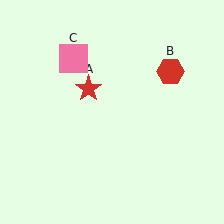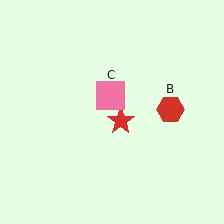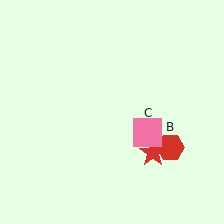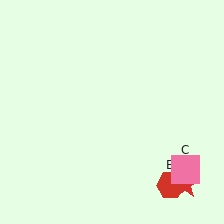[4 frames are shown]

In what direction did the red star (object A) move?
The red star (object A) moved down and to the right.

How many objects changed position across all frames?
3 objects changed position: red star (object A), red hexagon (object B), pink square (object C).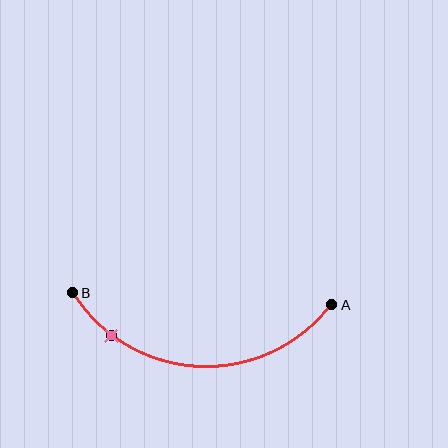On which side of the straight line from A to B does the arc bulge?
The arc bulges below the straight line connecting A and B.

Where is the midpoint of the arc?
The arc midpoint is the point on the curve farthest from the straight line joining A and B. It sits below that line.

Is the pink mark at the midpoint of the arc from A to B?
No. The pink mark lies on the arc but is closer to endpoint B. The arc midpoint would be at the point on the curve equidistant along the arc from both A and B.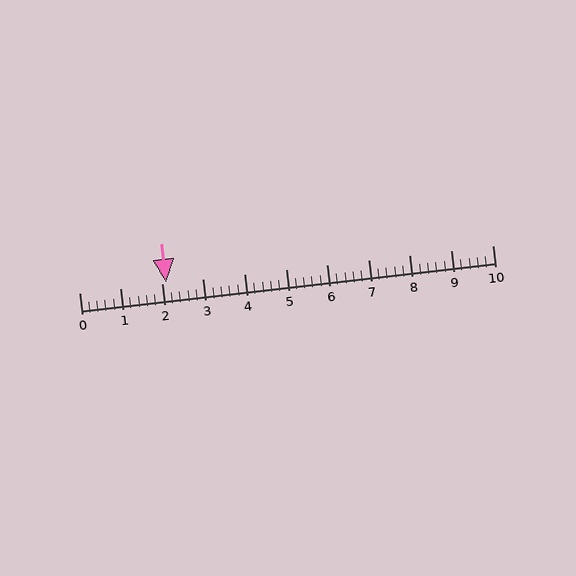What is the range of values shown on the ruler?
The ruler shows values from 0 to 10.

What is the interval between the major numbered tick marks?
The major tick marks are spaced 1 units apart.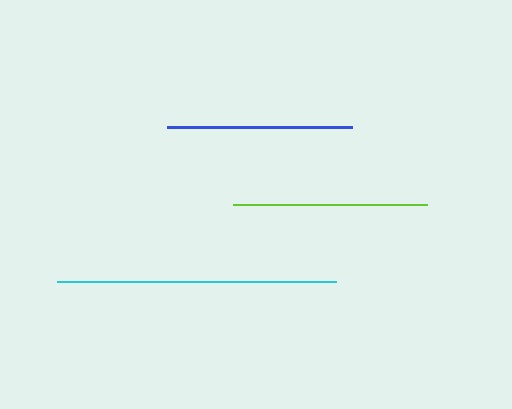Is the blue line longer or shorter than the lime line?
The lime line is longer than the blue line.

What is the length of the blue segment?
The blue segment is approximately 185 pixels long.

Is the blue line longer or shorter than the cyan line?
The cyan line is longer than the blue line.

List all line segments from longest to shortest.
From longest to shortest: cyan, lime, blue.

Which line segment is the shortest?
The blue line is the shortest at approximately 185 pixels.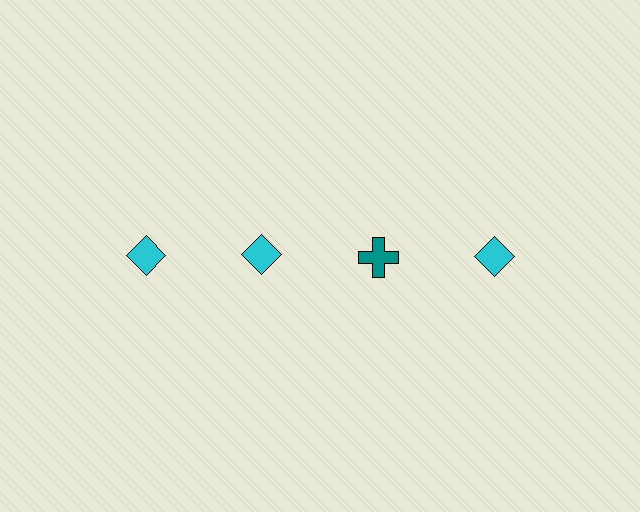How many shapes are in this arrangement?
There are 4 shapes arranged in a grid pattern.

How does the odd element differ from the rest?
It differs in both color (teal instead of cyan) and shape (cross instead of diamond).